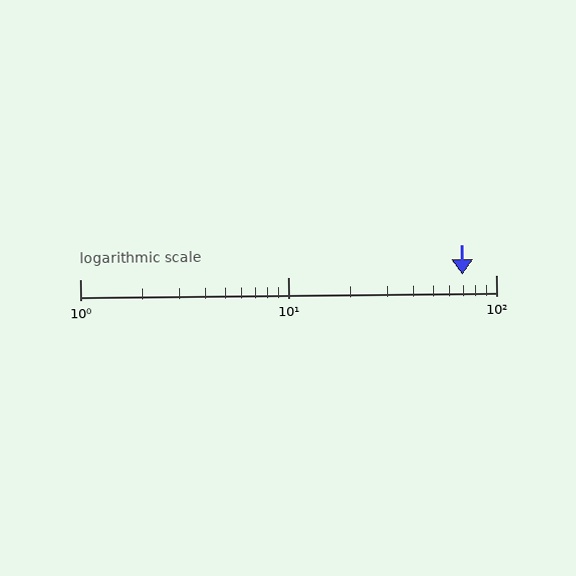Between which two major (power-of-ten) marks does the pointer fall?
The pointer is between 10 and 100.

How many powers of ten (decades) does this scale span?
The scale spans 2 decades, from 1 to 100.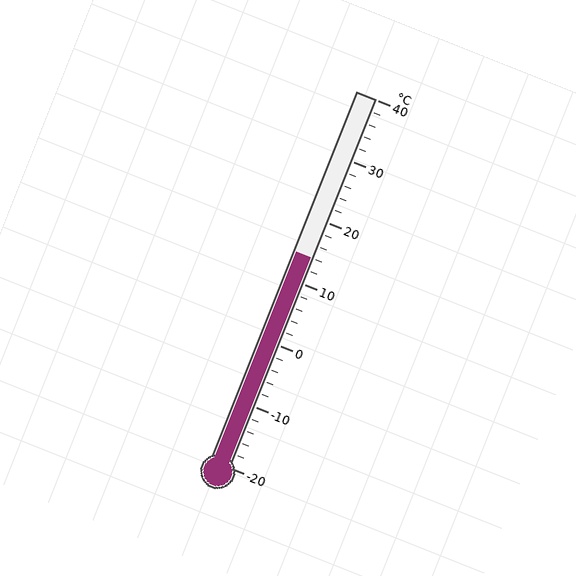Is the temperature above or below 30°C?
The temperature is below 30°C.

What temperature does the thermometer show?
The thermometer shows approximately 14°C.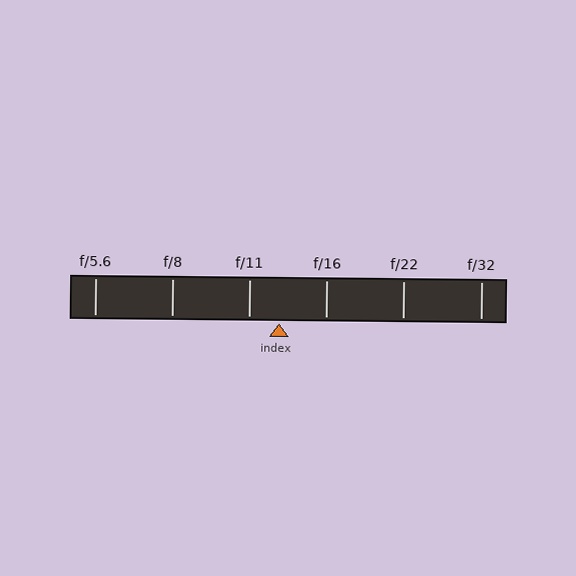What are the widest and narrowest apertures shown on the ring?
The widest aperture shown is f/5.6 and the narrowest is f/32.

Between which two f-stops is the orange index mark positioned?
The index mark is between f/11 and f/16.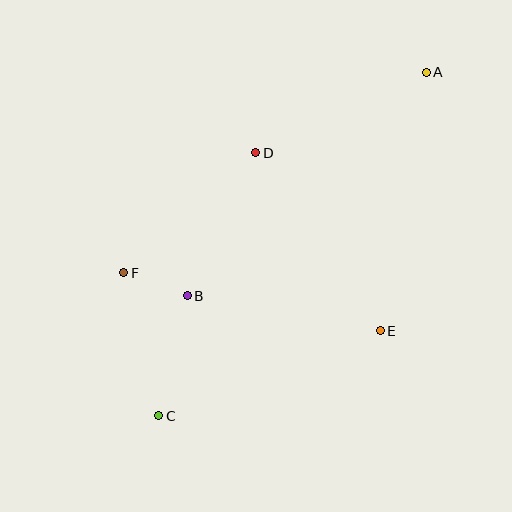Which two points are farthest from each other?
Points A and C are farthest from each other.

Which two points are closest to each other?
Points B and F are closest to each other.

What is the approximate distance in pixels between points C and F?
The distance between C and F is approximately 147 pixels.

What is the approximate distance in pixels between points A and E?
The distance between A and E is approximately 263 pixels.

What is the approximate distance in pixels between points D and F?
The distance between D and F is approximately 178 pixels.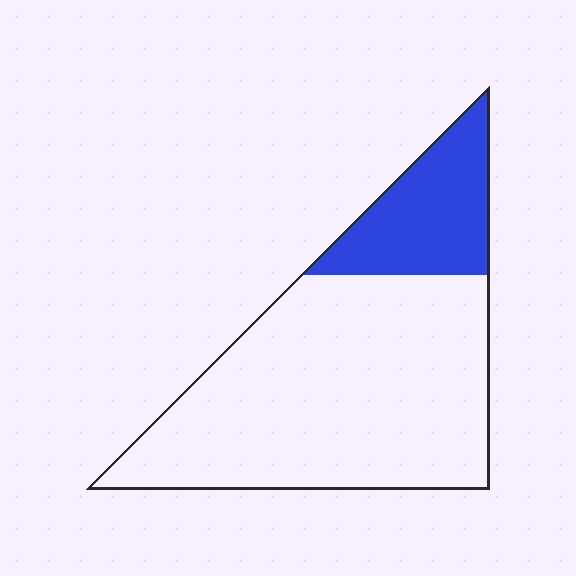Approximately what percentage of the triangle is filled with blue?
Approximately 20%.